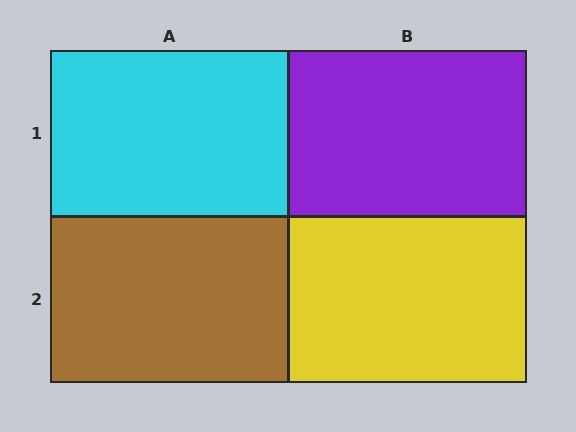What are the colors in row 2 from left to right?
Brown, yellow.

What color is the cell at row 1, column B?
Purple.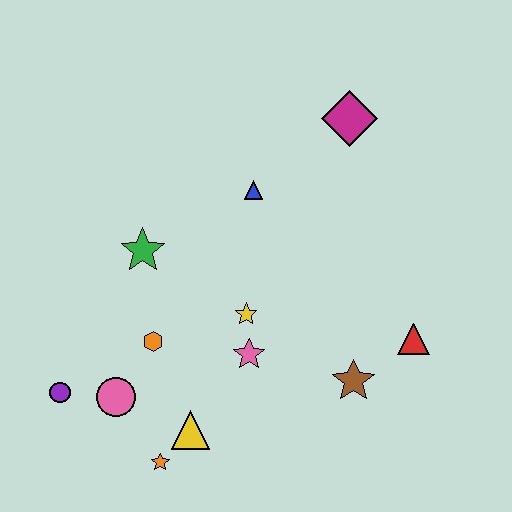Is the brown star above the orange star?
Yes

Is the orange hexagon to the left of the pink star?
Yes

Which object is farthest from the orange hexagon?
The magenta diamond is farthest from the orange hexagon.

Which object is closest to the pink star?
The yellow star is closest to the pink star.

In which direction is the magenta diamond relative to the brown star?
The magenta diamond is above the brown star.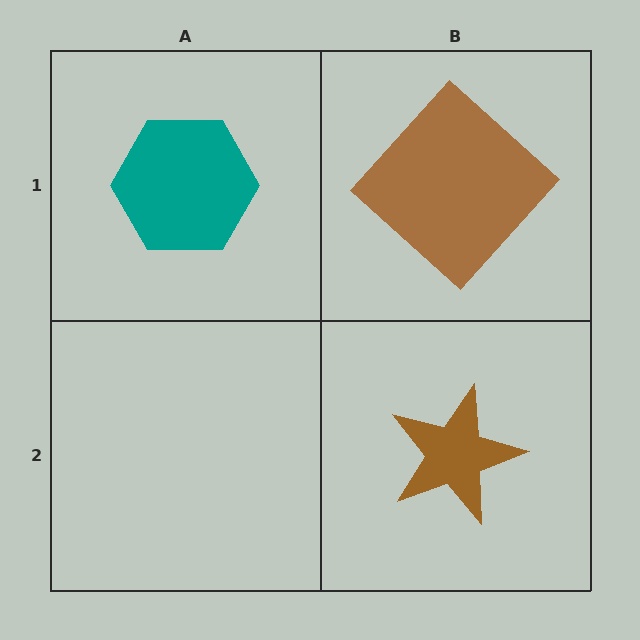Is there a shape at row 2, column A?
No, that cell is empty.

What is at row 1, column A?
A teal hexagon.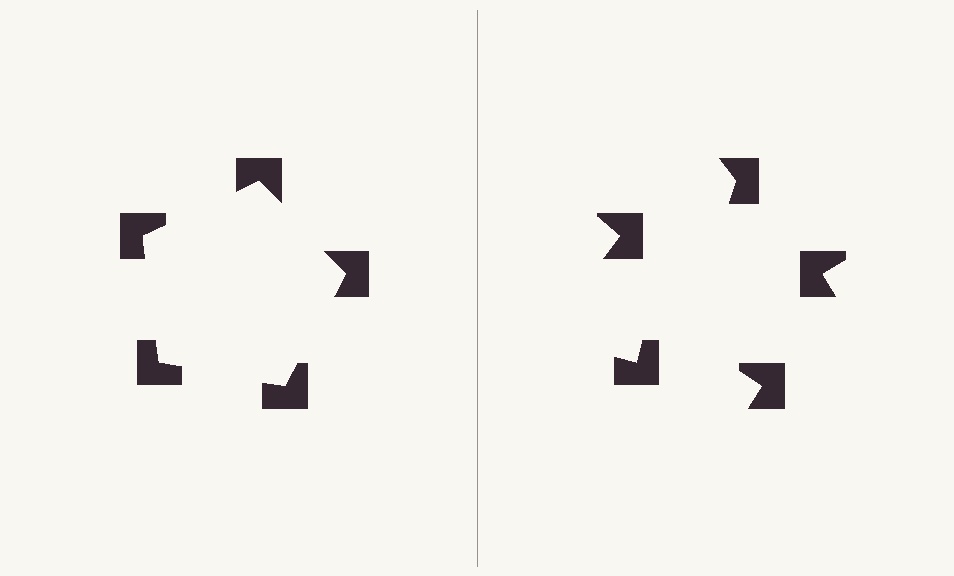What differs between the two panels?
The notched squares are positioned identically on both sides; only the wedge orientations differ. On the left they align to a pentagon; on the right they are misaligned.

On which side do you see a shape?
An illusory pentagon appears on the left side. On the right side the wedge cuts are rotated, so no coherent shape forms.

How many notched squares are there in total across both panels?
10 — 5 on each side.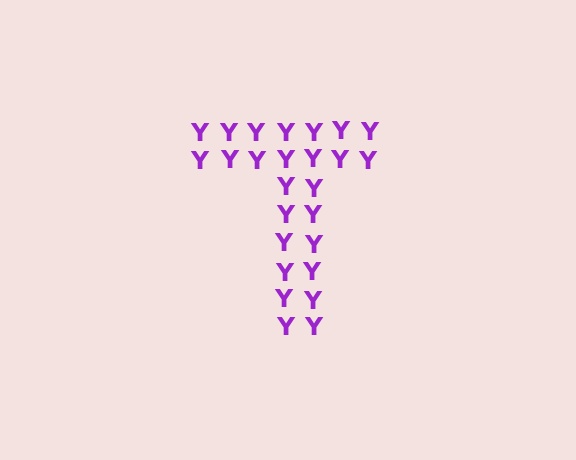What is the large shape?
The large shape is the letter T.